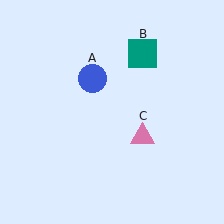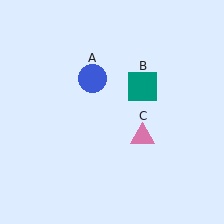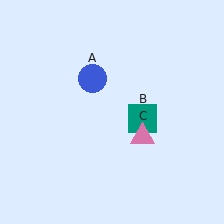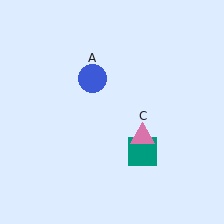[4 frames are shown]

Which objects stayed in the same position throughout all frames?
Blue circle (object A) and pink triangle (object C) remained stationary.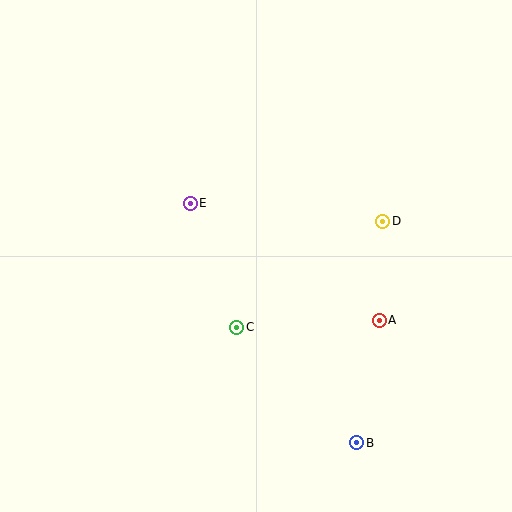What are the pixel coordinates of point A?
Point A is at (379, 320).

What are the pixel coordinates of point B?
Point B is at (357, 443).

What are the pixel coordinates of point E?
Point E is at (190, 203).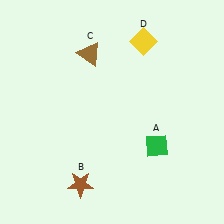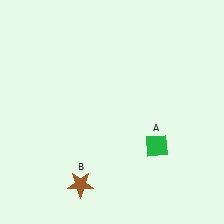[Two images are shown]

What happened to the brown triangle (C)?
The brown triangle (C) was removed in Image 2. It was in the top-left area of Image 1.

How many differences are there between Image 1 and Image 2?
There are 2 differences between the two images.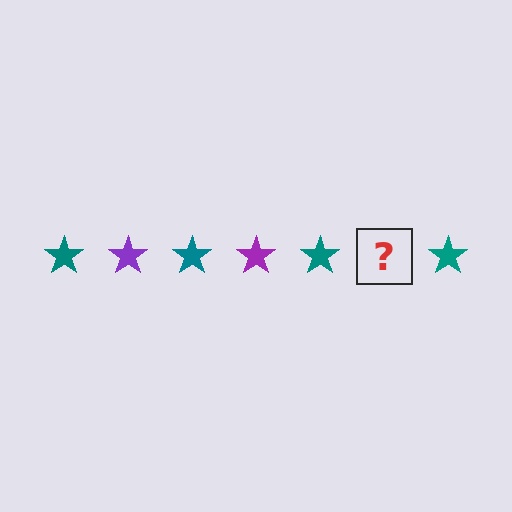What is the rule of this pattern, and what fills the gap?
The rule is that the pattern cycles through teal, purple stars. The gap should be filled with a purple star.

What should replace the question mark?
The question mark should be replaced with a purple star.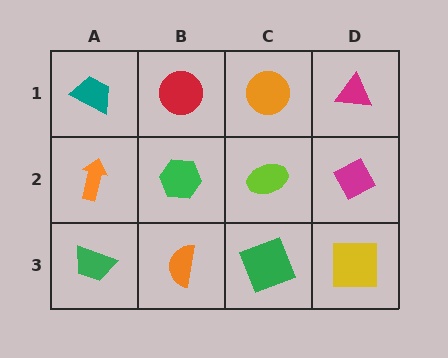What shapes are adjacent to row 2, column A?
A teal trapezoid (row 1, column A), a green trapezoid (row 3, column A), a green hexagon (row 2, column B).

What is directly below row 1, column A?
An orange arrow.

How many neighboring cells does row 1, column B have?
3.